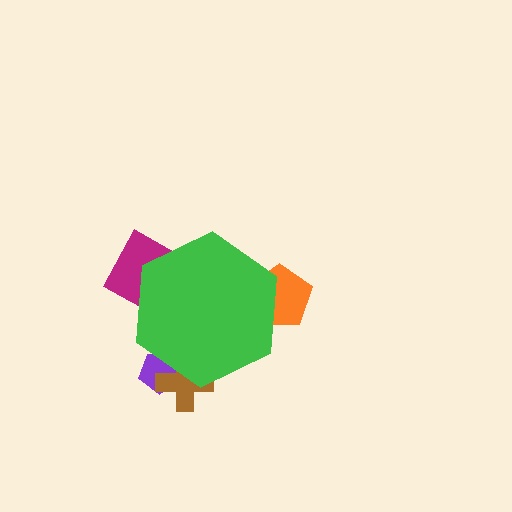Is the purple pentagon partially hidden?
Yes, the purple pentagon is partially hidden behind the green hexagon.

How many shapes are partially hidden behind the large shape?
4 shapes are partially hidden.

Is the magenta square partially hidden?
Yes, the magenta square is partially hidden behind the green hexagon.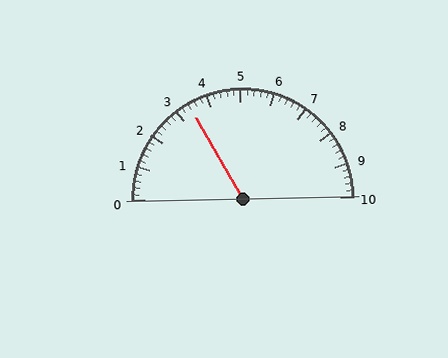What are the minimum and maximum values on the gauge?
The gauge ranges from 0 to 10.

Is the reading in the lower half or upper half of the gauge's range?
The reading is in the lower half of the range (0 to 10).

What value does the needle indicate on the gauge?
The needle indicates approximately 3.4.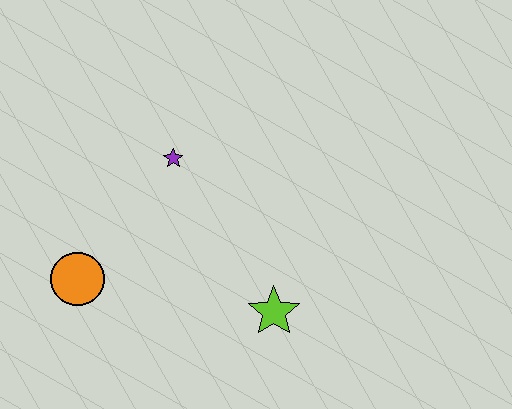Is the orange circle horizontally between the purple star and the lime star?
No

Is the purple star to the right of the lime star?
No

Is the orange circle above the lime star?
Yes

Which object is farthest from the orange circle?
The lime star is farthest from the orange circle.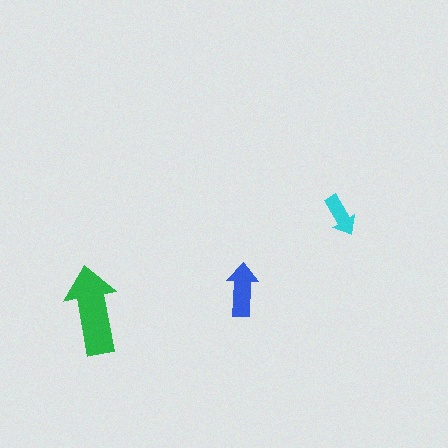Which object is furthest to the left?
The green arrow is leftmost.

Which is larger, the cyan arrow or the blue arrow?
The blue one.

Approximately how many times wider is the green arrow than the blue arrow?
About 1.5 times wider.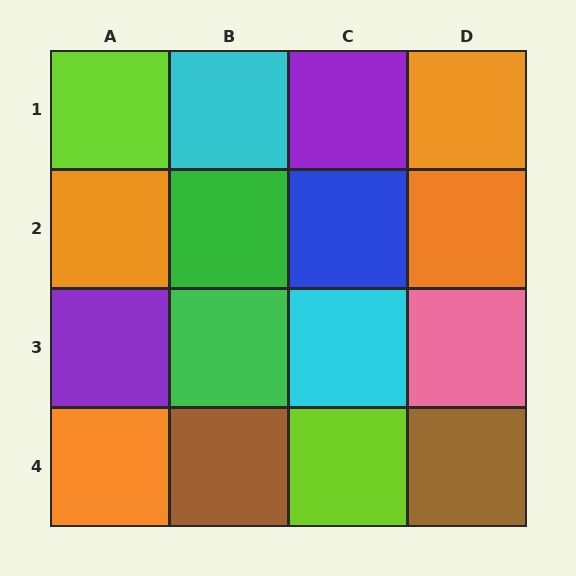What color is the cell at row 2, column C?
Blue.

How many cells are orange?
4 cells are orange.